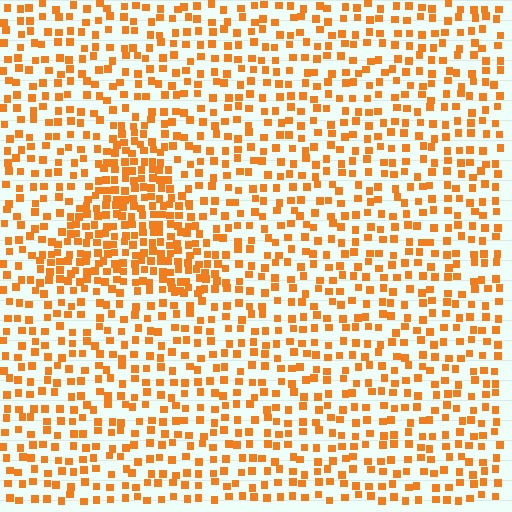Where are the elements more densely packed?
The elements are more densely packed inside the triangle boundary.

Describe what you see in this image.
The image contains small orange elements arranged at two different densities. A triangle-shaped region is visible where the elements are more densely packed than the surrounding area.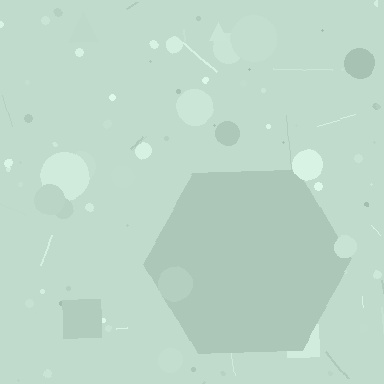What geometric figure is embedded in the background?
A hexagon is embedded in the background.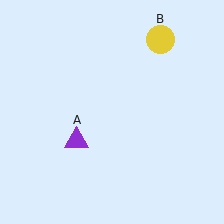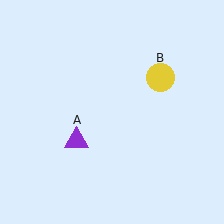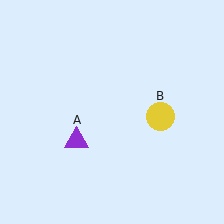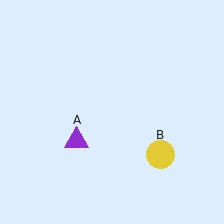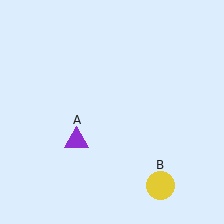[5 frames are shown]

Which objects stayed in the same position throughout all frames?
Purple triangle (object A) remained stationary.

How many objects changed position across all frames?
1 object changed position: yellow circle (object B).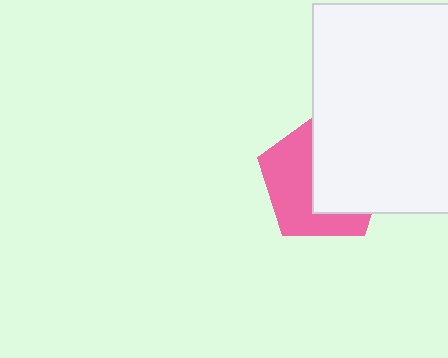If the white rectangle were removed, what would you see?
You would see the complete pink pentagon.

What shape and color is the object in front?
The object in front is a white rectangle.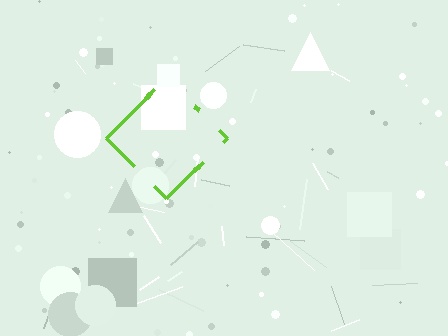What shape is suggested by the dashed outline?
The dashed outline suggests a diamond.